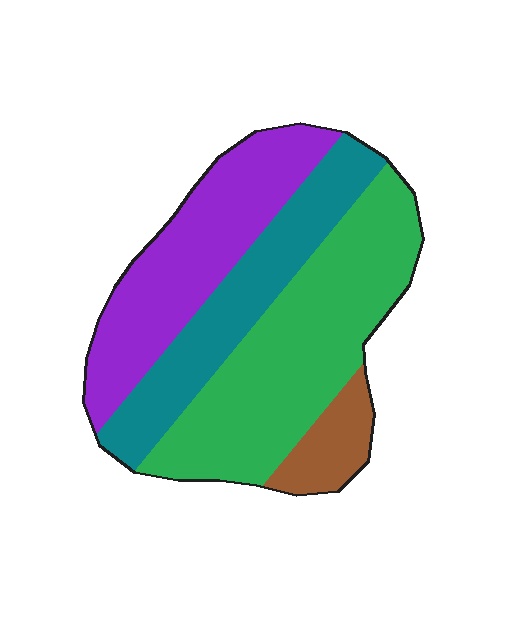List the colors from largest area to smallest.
From largest to smallest: green, purple, teal, brown.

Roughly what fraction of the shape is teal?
Teal covers 23% of the shape.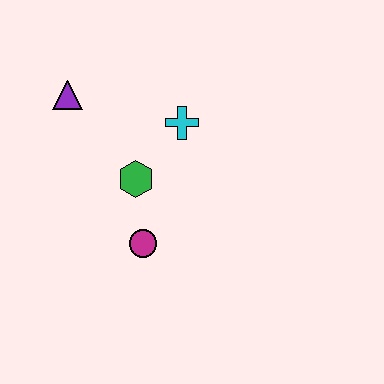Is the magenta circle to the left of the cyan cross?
Yes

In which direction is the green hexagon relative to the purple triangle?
The green hexagon is below the purple triangle.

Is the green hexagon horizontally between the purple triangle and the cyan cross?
Yes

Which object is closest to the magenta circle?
The green hexagon is closest to the magenta circle.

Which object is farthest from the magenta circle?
The purple triangle is farthest from the magenta circle.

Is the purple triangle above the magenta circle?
Yes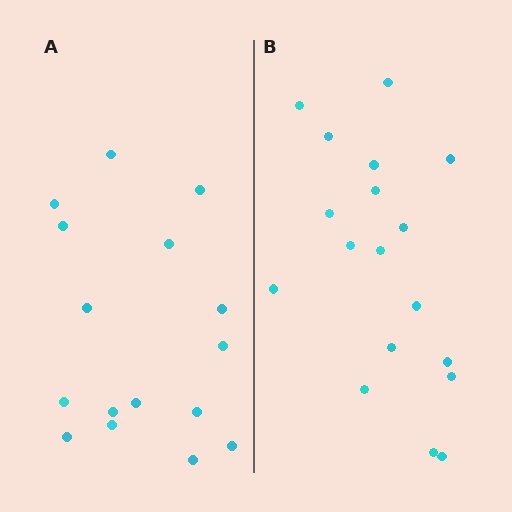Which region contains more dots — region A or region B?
Region B (the right region) has more dots.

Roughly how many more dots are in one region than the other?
Region B has just a few more — roughly 2 or 3 more dots than region A.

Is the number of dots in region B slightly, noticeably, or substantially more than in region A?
Region B has only slightly more — the two regions are fairly close. The ratio is roughly 1.1 to 1.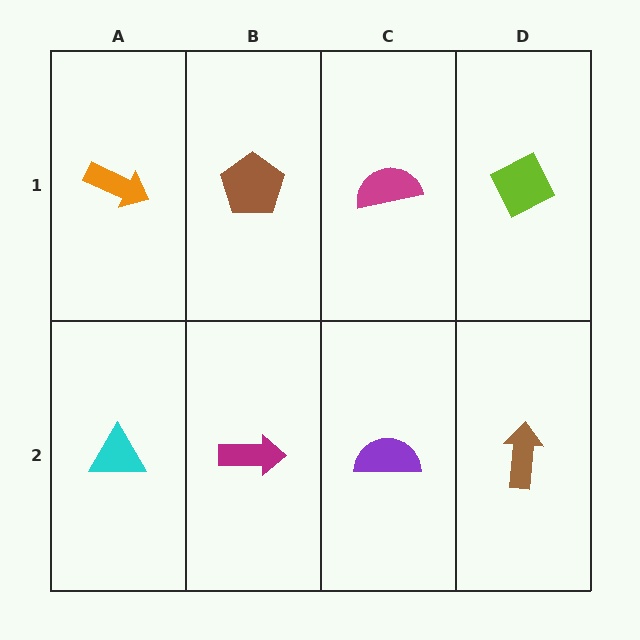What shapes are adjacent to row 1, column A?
A cyan triangle (row 2, column A), a brown pentagon (row 1, column B).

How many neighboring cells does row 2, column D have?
2.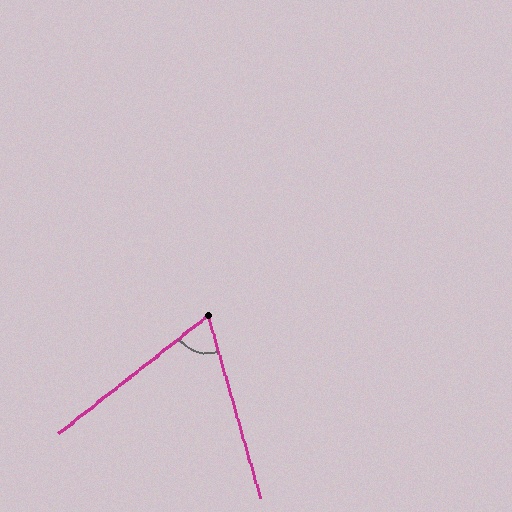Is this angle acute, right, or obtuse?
It is acute.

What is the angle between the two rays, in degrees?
Approximately 68 degrees.